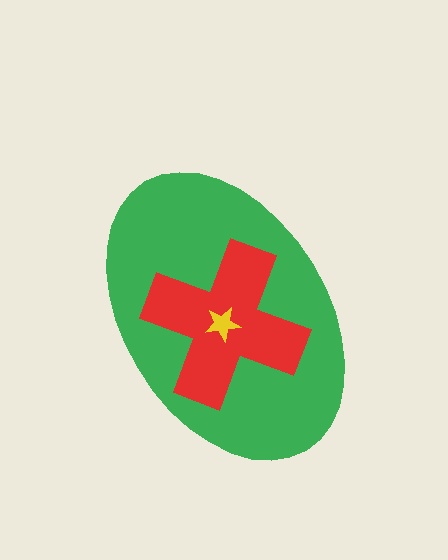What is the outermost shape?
The green ellipse.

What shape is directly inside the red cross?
The yellow star.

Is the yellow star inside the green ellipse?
Yes.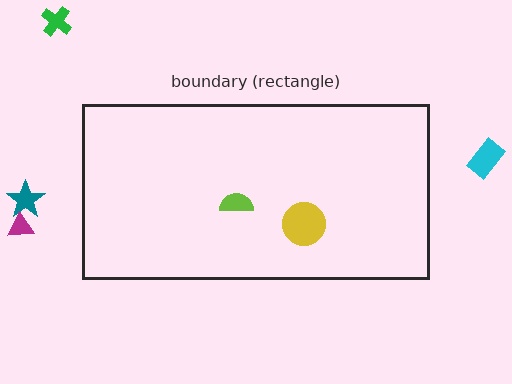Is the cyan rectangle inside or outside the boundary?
Outside.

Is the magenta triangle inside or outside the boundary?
Outside.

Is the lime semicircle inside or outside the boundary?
Inside.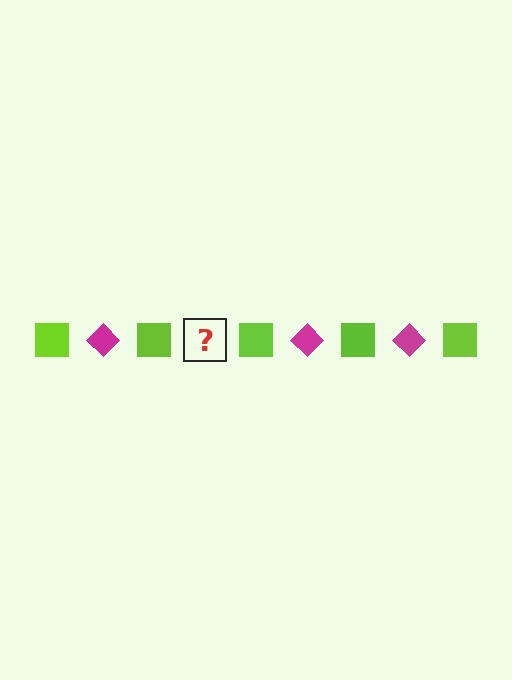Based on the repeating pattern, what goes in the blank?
The blank should be a magenta diamond.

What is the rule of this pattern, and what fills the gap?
The rule is that the pattern alternates between lime square and magenta diamond. The gap should be filled with a magenta diamond.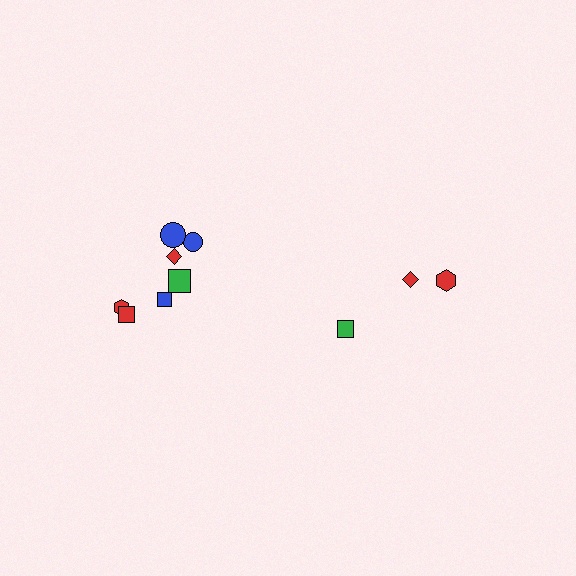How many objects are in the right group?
There are 3 objects.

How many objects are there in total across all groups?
There are 10 objects.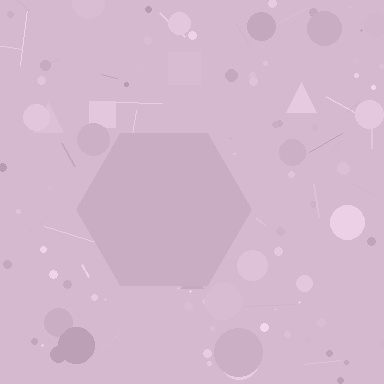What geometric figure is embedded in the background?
A hexagon is embedded in the background.